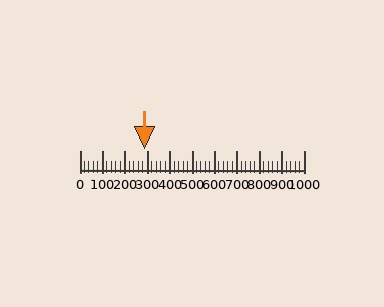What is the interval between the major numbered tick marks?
The major tick marks are spaced 100 units apart.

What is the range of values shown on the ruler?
The ruler shows values from 0 to 1000.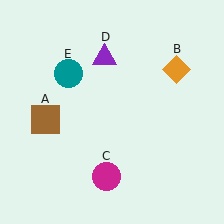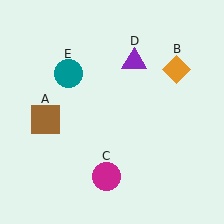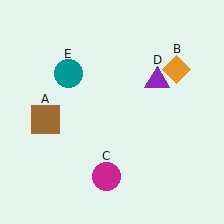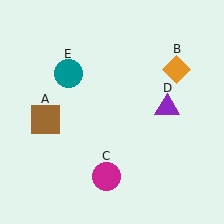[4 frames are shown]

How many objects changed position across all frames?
1 object changed position: purple triangle (object D).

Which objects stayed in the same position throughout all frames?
Brown square (object A) and orange diamond (object B) and magenta circle (object C) and teal circle (object E) remained stationary.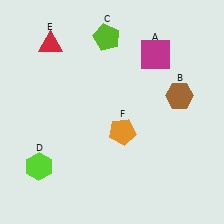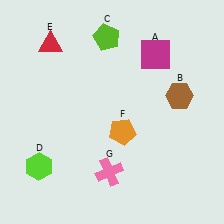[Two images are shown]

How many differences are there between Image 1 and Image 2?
There is 1 difference between the two images.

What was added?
A pink cross (G) was added in Image 2.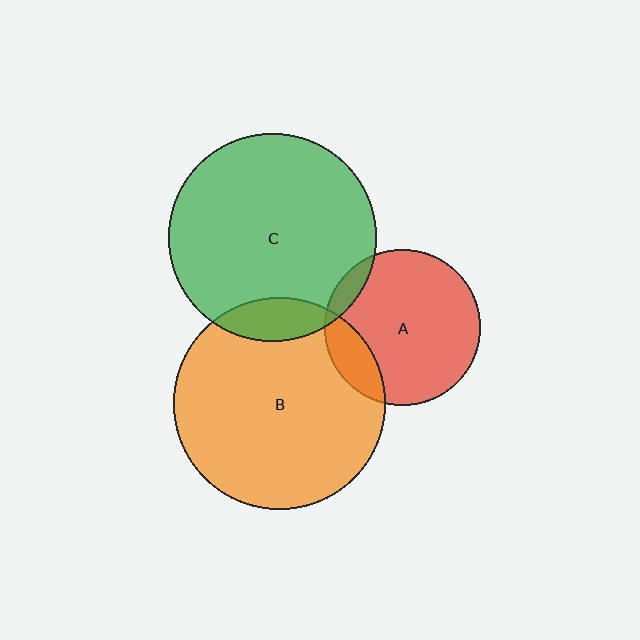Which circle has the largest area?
Circle B (orange).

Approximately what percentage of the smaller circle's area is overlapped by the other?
Approximately 10%.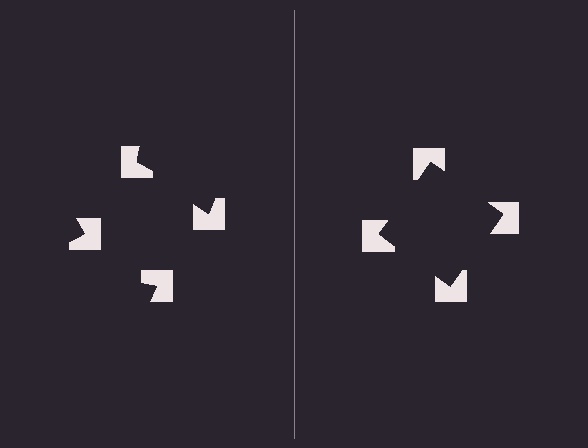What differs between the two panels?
The notched squares are positioned identically on both sides; only the wedge orientations differ. On the right they align to a square; on the left they are misaligned.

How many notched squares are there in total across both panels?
8 — 4 on each side.